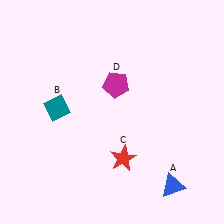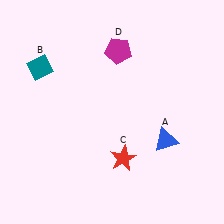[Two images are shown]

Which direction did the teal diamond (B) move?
The teal diamond (B) moved up.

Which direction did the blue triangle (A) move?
The blue triangle (A) moved up.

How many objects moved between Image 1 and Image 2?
3 objects moved between the two images.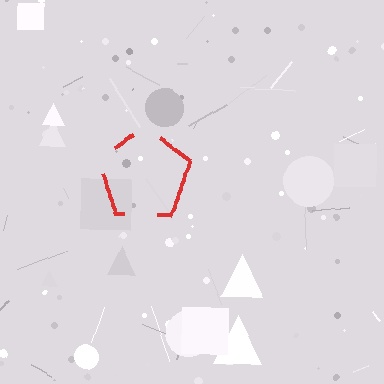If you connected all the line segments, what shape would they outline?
They would outline a pentagon.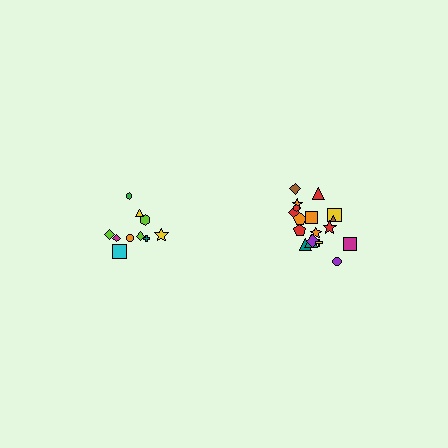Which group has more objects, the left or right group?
The right group.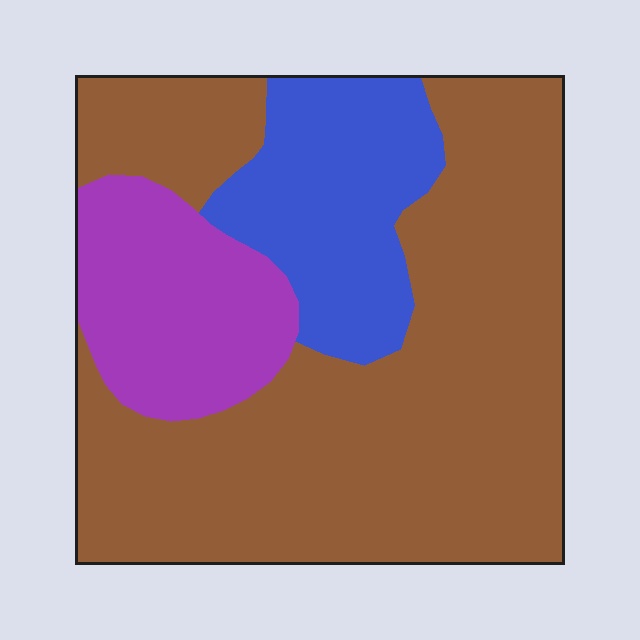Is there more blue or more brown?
Brown.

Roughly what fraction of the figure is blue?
Blue takes up about one fifth (1/5) of the figure.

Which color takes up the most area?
Brown, at roughly 65%.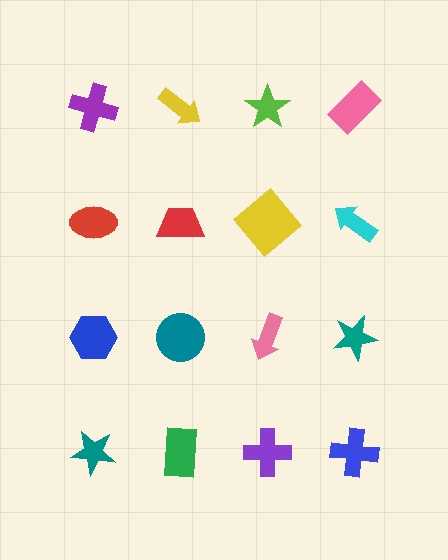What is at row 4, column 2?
A green rectangle.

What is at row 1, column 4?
A pink rectangle.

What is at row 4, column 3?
A purple cross.